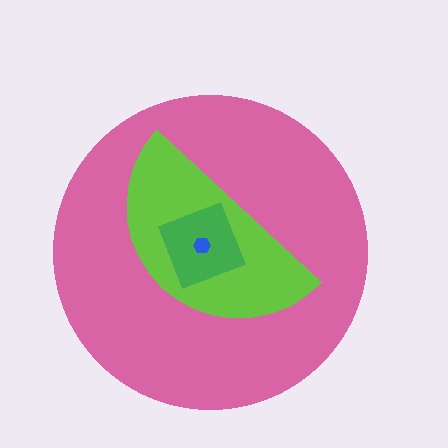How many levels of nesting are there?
4.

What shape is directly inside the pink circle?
The lime semicircle.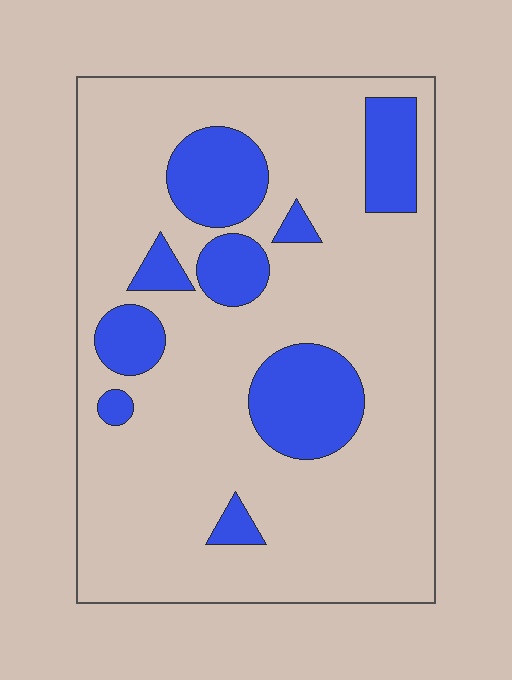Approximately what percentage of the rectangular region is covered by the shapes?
Approximately 20%.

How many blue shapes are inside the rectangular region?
9.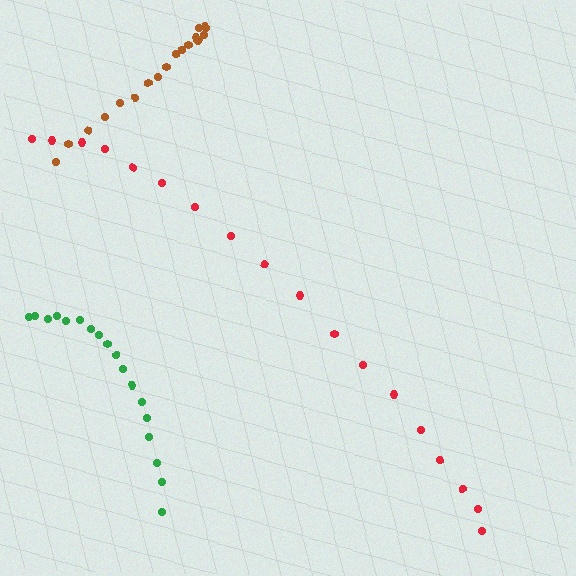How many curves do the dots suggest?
There are 3 distinct paths.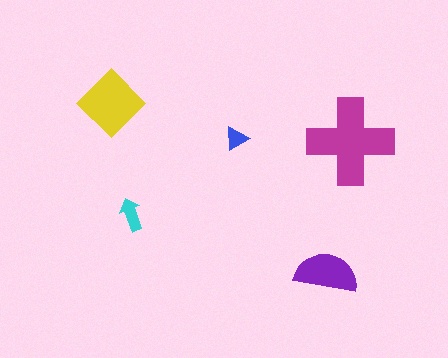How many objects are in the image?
There are 5 objects in the image.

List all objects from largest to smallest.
The magenta cross, the yellow diamond, the purple semicircle, the cyan arrow, the blue triangle.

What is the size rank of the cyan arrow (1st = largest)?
4th.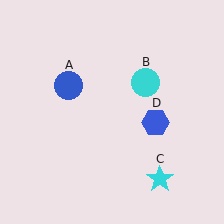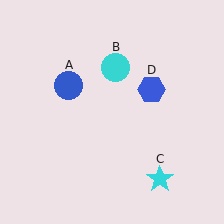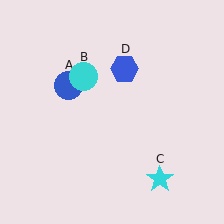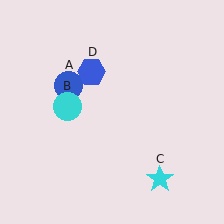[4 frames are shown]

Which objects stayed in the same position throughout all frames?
Blue circle (object A) and cyan star (object C) remained stationary.